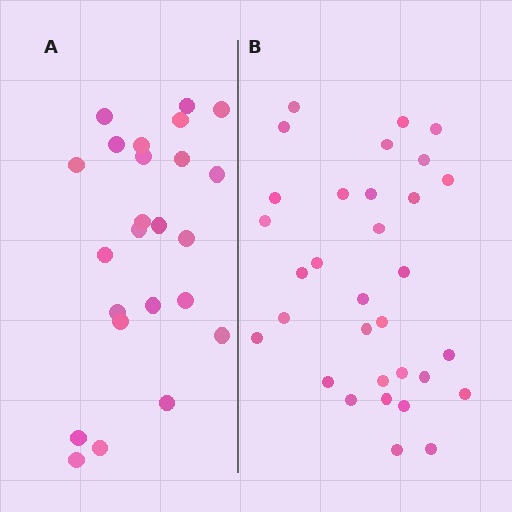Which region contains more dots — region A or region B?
Region B (the right region) has more dots.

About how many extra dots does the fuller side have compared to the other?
Region B has roughly 8 or so more dots than region A.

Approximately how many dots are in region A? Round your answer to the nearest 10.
About 20 dots. (The exact count is 24, which rounds to 20.)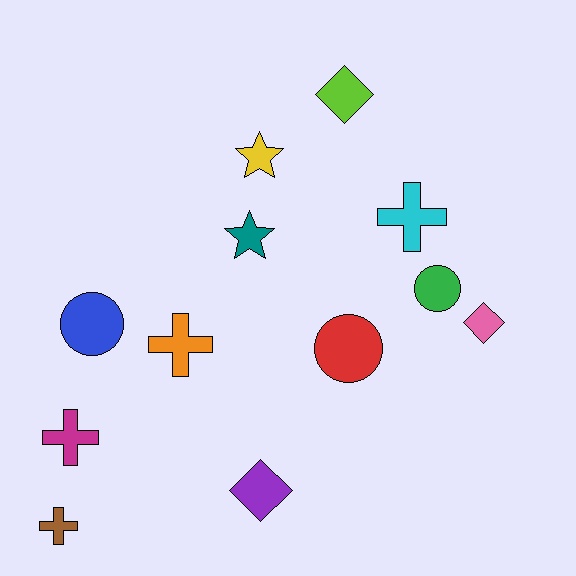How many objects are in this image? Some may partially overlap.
There are 12 objects.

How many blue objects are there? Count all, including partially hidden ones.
There is 1 blue object.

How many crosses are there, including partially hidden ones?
There are 4 crosses.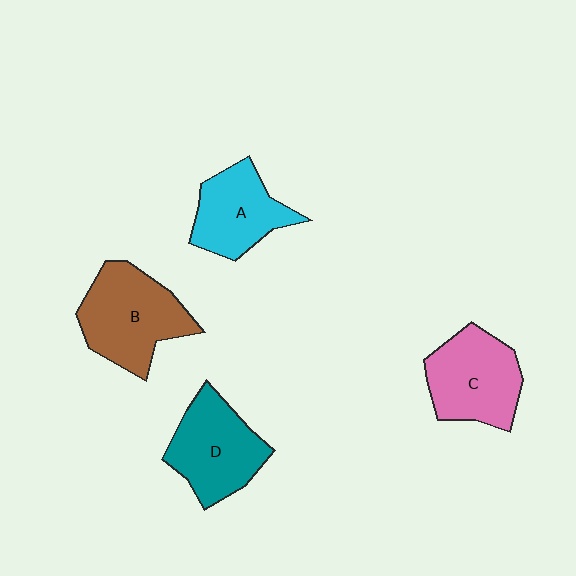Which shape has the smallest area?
Shape A (cyan).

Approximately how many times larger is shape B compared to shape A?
Approximately 1.3 times.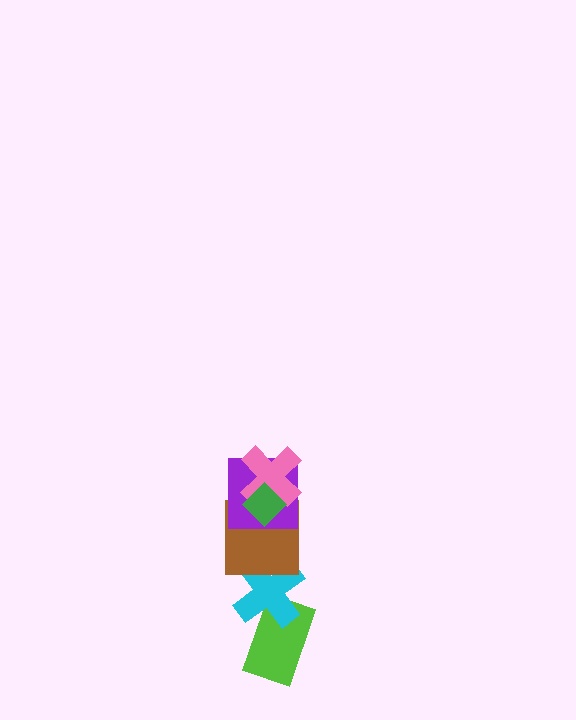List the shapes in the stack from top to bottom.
From top to bottom: the green diamond, the pink cross, the purple square, the brown square, the cyan cross, the lime rectangle.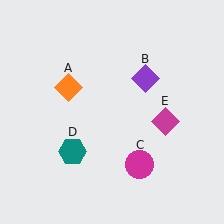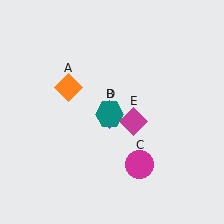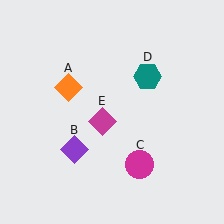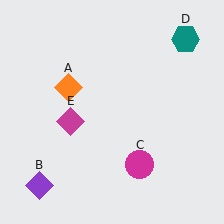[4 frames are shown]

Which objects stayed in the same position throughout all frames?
Orange diamond (object A) and magenta circle (object C) remained stationary.